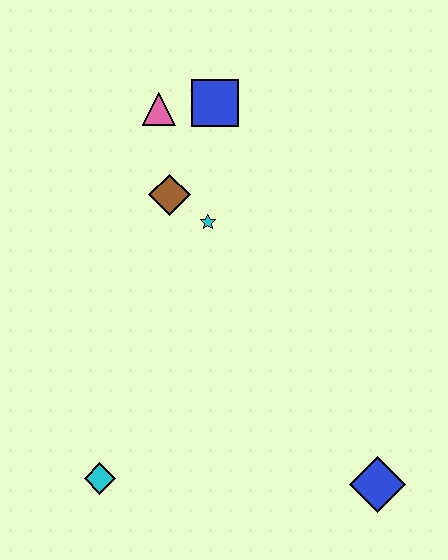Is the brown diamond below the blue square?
Yes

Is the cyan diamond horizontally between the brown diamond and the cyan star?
No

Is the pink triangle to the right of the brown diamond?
No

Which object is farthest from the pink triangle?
The blue diamond is farthest from the pink triangle.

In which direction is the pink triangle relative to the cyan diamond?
The pink triangle is above the cyan diamond.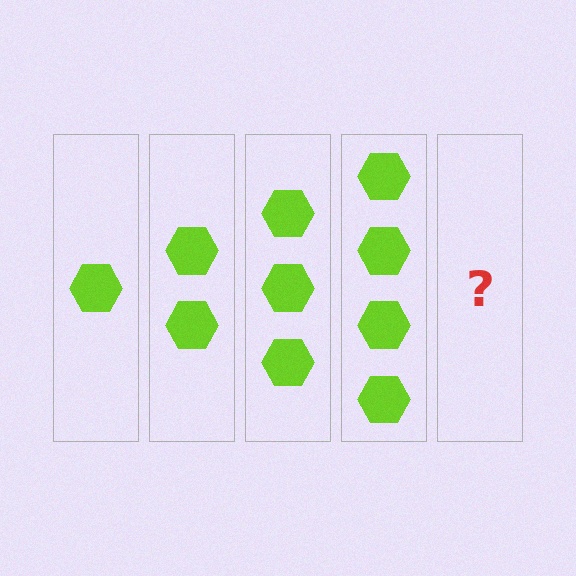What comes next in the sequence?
The next element should be 5 hexagons.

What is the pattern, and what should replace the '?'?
The pattern is that each step adds one more hexagon. The '?' should be 5 hexagons.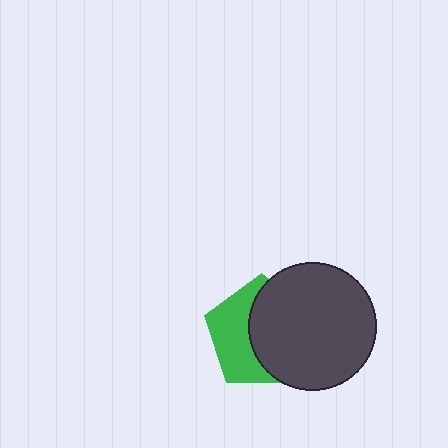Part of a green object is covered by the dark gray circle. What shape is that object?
It is a pentagon.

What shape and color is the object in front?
The object in front is a dark gray circle.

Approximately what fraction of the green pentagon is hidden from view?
Roughly 56% of the green pentagon is hidden behind the dark gray circle.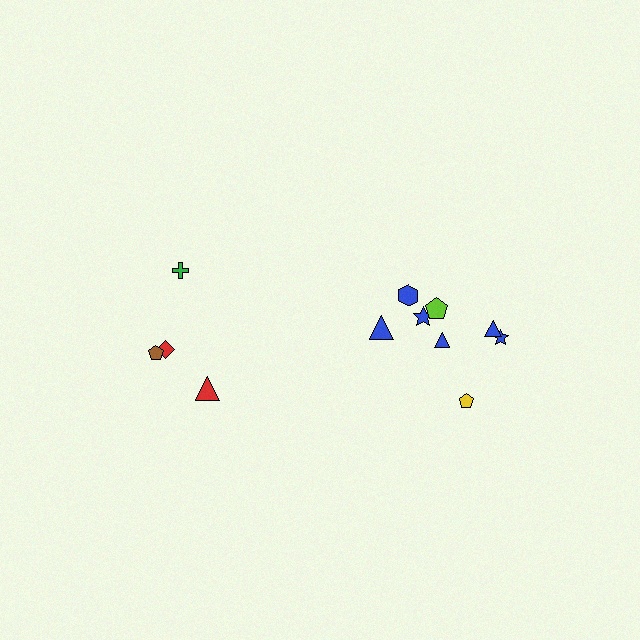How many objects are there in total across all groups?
There are 12 objects.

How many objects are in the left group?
There are 4 objects.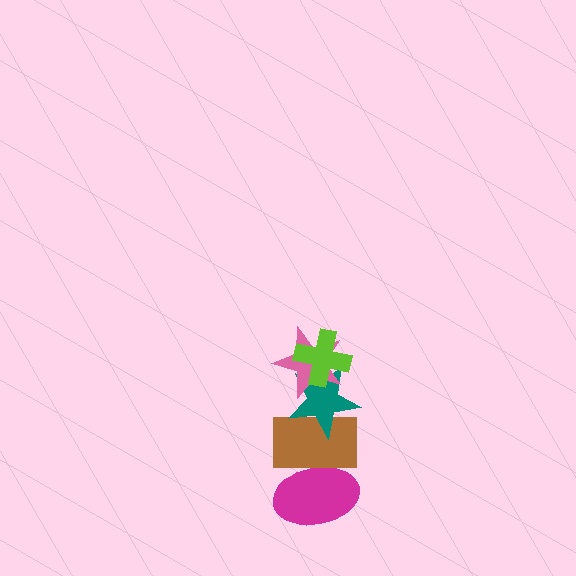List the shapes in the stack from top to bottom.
From top to bottom: the lime cross, the pink star, the teal star, the brown rectangle, the magenta ellipse.